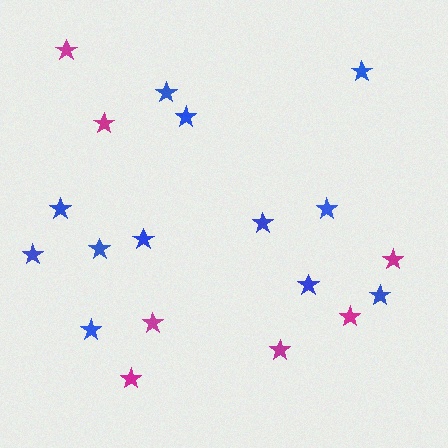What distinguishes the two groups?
There are 2 groups: one group of magenta stars (7) and one group of blue stars (12).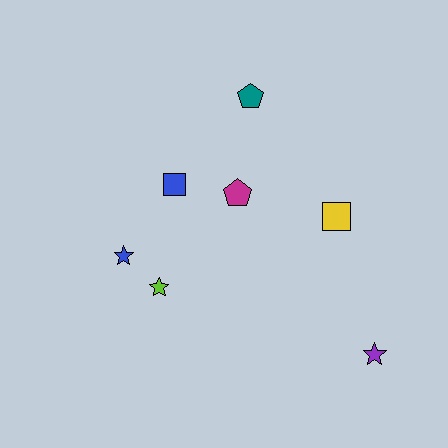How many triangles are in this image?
There are no triangles.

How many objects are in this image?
There are 7 objects.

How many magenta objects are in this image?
There is 1 magenta object.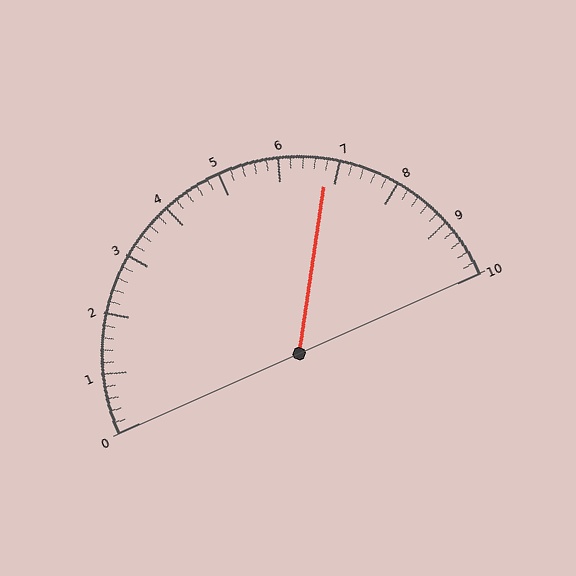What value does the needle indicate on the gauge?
The needle indicates approximately 6.8.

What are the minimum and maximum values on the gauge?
The gauge ranges from 0 to 10.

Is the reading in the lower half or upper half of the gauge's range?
The reading is in the upper half of the range (0 to 10).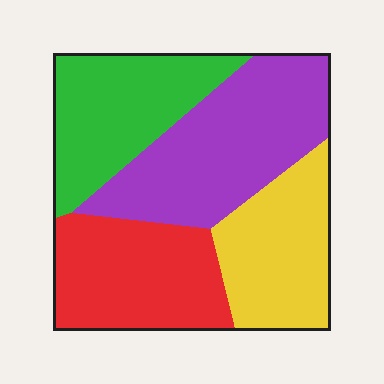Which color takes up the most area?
Purple, at roughly 30%.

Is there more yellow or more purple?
Purple.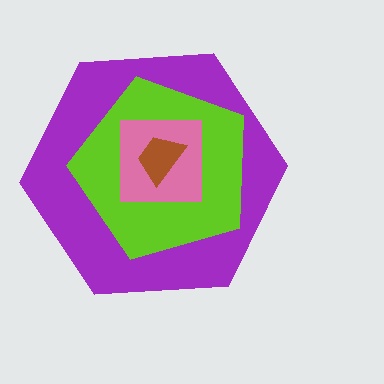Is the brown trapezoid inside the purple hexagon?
Yes.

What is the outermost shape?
The purple hexagon.